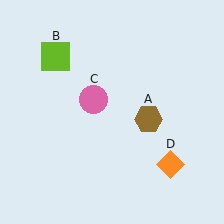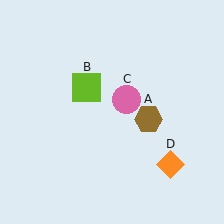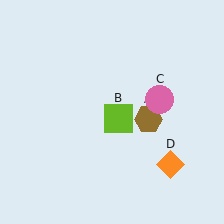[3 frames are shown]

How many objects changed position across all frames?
2 objects changed position: lime square (object B), pink circle (object C).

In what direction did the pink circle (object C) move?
The pink circle (object C) moved right.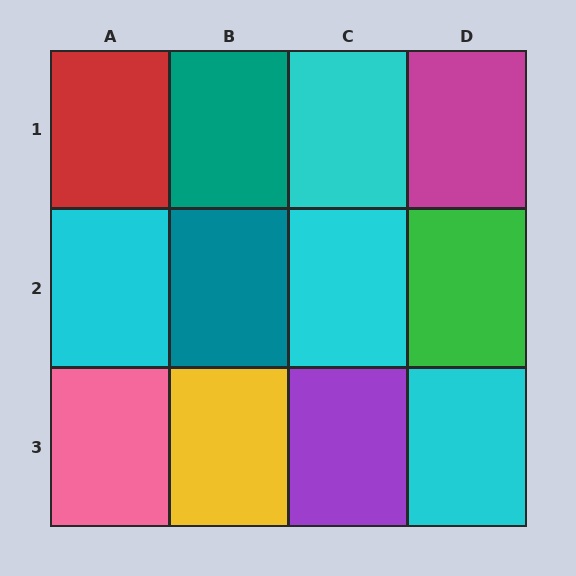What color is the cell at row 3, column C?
Purple.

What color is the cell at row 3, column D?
Cyan.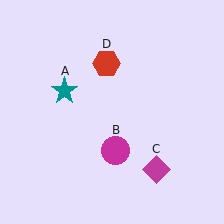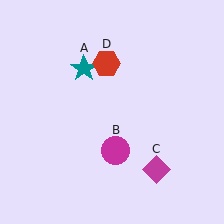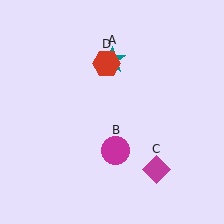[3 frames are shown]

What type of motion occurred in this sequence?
The teal star (object A) rotated clockwise around the center of the scene.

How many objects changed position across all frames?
1 object changed position: teal star (object A).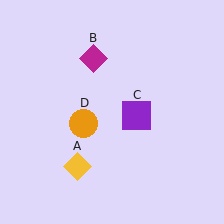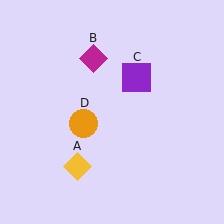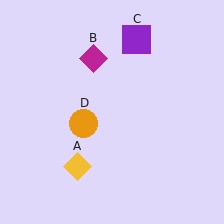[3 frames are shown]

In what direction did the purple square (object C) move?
The purple square (object C) moved up.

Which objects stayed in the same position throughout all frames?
Yellow diamond (object A) and magenta diamond (object B) and orange circle (object D) remained stationary.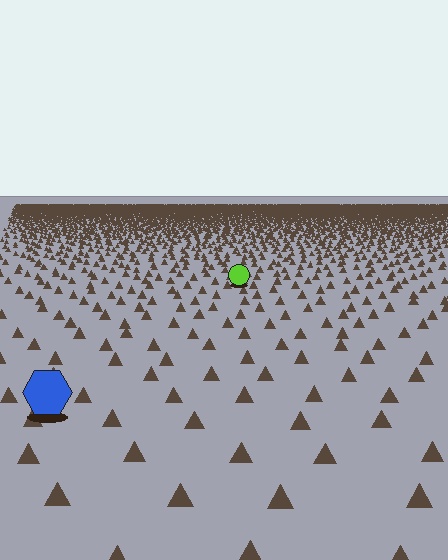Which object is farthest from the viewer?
The lime circle is farthest from the viewer. It appears smaller and the ground texture around it is denser.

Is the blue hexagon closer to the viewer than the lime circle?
Yes. The blue hexagon is closer — you can tell from the texture gradient: the ground texture is coarser near it.